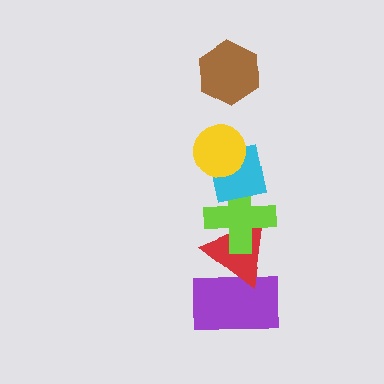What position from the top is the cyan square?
The cyan square is 3rd from the top.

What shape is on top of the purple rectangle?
The red triangle is on top of the purple rectangle.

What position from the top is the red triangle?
The red triangle is 5th from the top.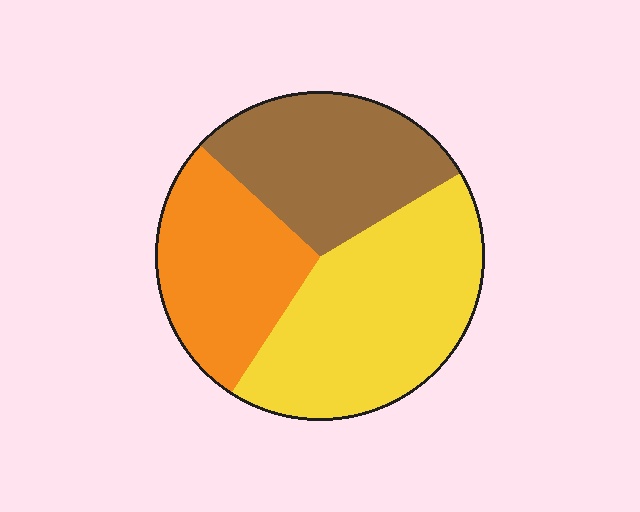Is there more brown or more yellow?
Yellow.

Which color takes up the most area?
Yellow, at roughly 45%.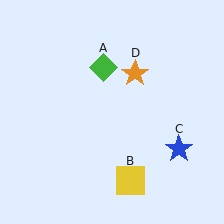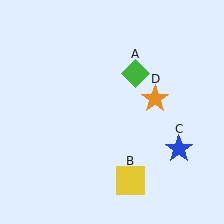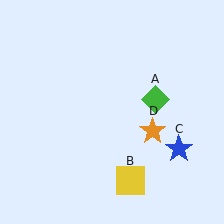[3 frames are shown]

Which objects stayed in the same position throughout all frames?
Yellow square (object B) and blue star (object C) remained stationary.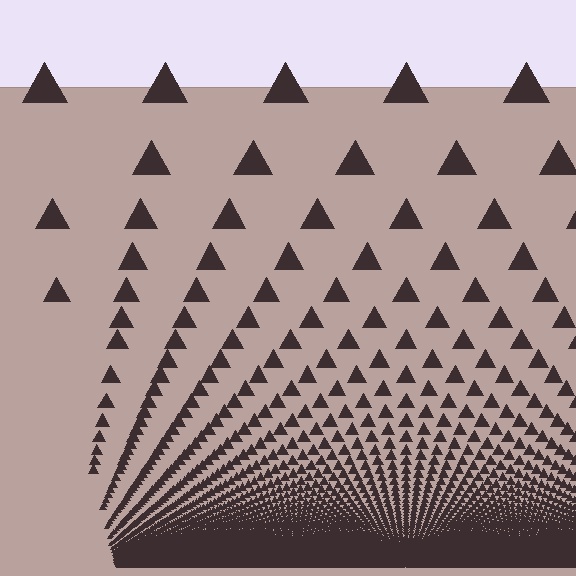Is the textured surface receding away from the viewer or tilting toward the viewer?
The surface appears to tilt toward the viewer. Texture elements get larger and sparser toward the top.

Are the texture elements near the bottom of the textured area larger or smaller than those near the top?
Smaller. The gradient is inverted — elements near the bottom are smaller and denser.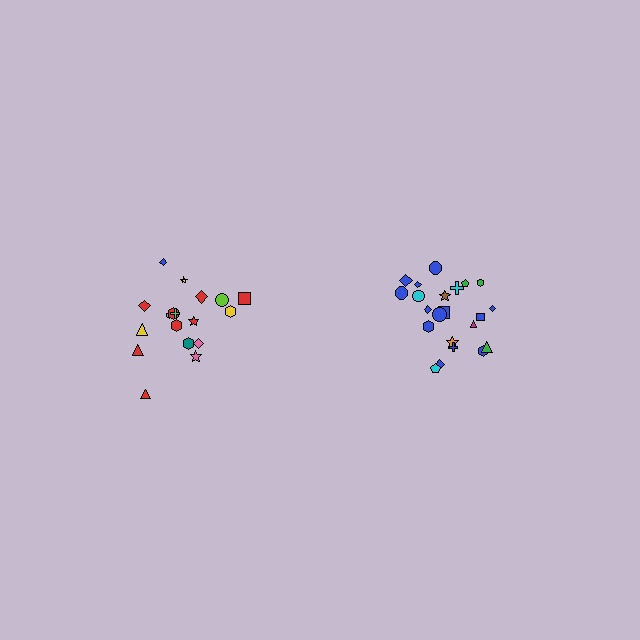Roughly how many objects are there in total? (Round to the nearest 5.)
Roughly 40 objects in total.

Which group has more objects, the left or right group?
The right group.